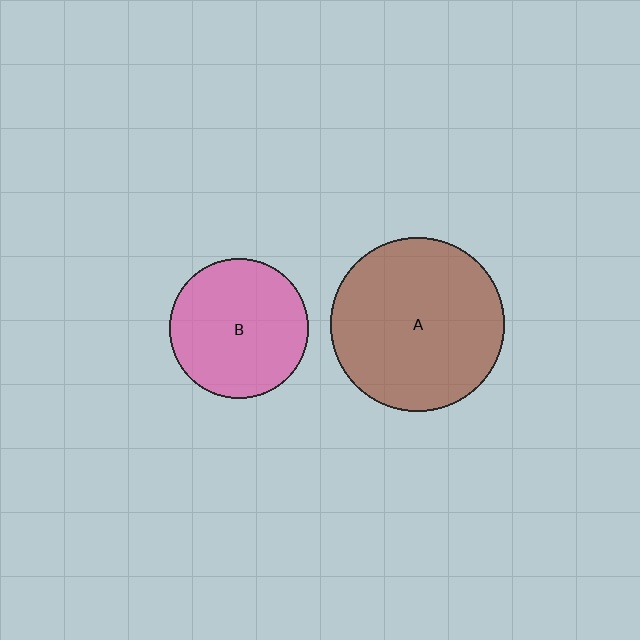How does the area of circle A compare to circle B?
Approximately 1.5 times.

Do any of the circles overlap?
No, none of the circles overlap.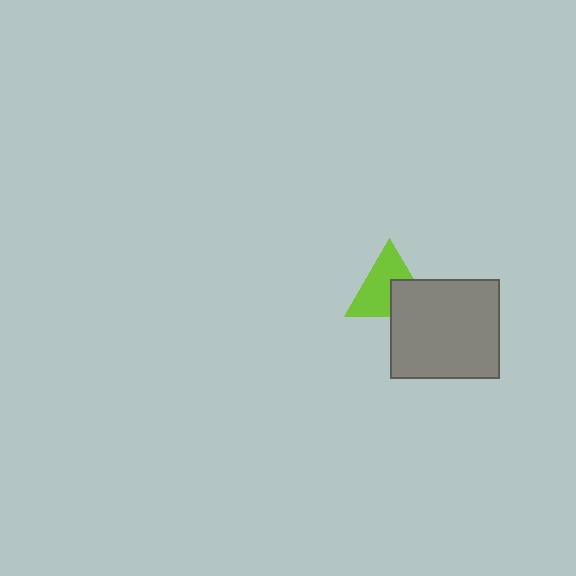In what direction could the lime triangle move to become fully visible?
The lime triangle could move toward the upper-left. That would shift it out from behind the gray rectangle entirely.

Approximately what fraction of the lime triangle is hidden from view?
Roughly 37% of the lime triangle is hidden behind the gray rectangle.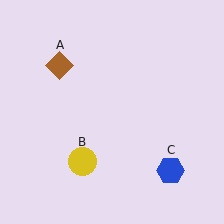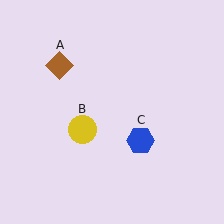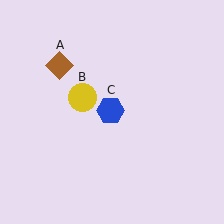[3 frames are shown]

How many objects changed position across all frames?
2 objects changed position: yellow circle (object B), blue hexagon (object C).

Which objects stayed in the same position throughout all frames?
Brown diamond (object A) remained stationary.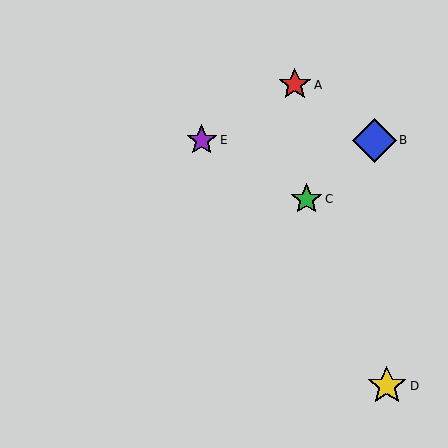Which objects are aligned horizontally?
Objects B, E are aligned horizontally.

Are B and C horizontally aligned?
No, B is at y≈140 and C is at y≈199.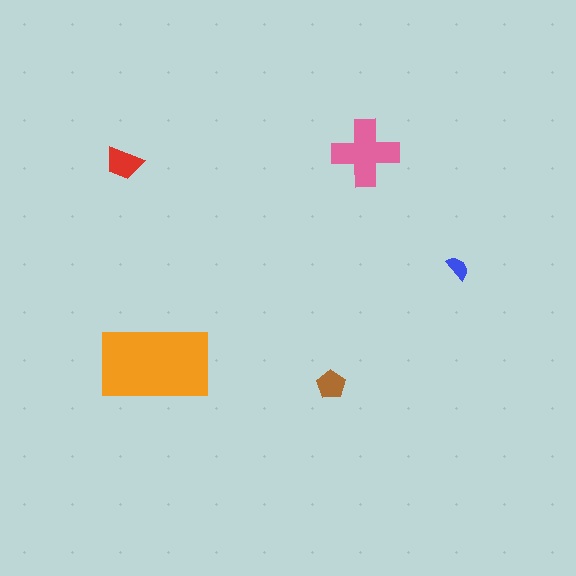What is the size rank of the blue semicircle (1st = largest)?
5th.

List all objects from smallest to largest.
The blue semicircle, the brown pentagon, the red trapezoid, the pink cross, the orange rectangle.